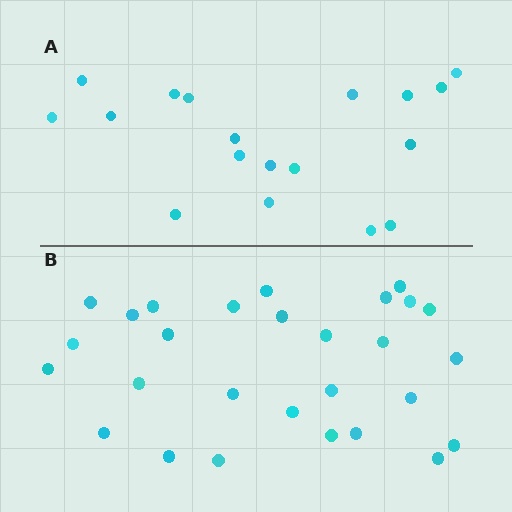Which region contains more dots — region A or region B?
Region B (the bottom region) has more dots.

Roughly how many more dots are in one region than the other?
Region B has roughly 10 or so more dots than region A.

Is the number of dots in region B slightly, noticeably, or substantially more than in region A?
Region B has substantially more. The ratio is roughly 1.6 to 1.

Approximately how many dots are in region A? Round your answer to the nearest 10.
About 20 dots. (The exact count is 18, which rounds to 20.)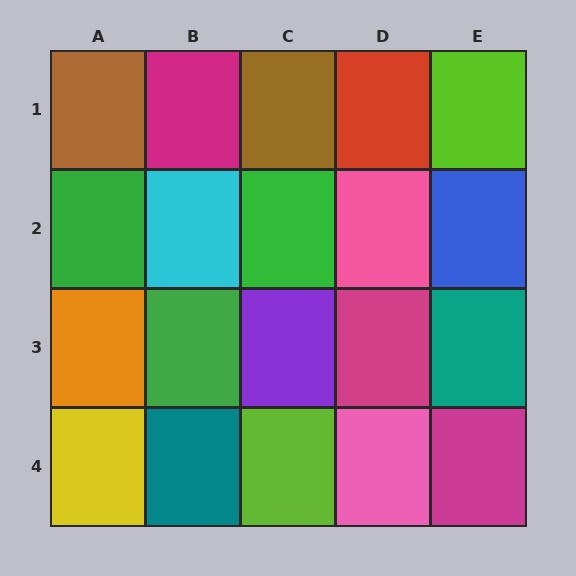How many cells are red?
1 cell is red.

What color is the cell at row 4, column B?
Teal.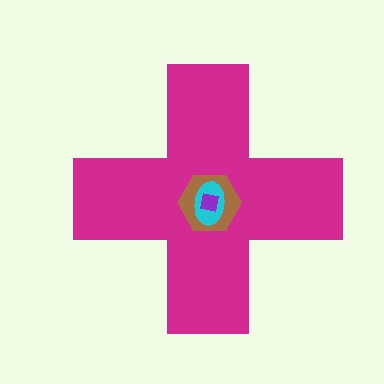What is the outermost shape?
The magenta cross.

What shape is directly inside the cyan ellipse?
The purple square.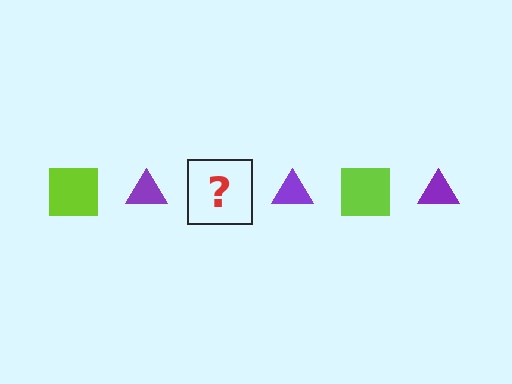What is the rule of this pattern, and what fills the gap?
The rule is that the pattern alternates between lime square and purple triangle. The gap should be filled with a lime square.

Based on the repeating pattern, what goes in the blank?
The blank should be a lime square.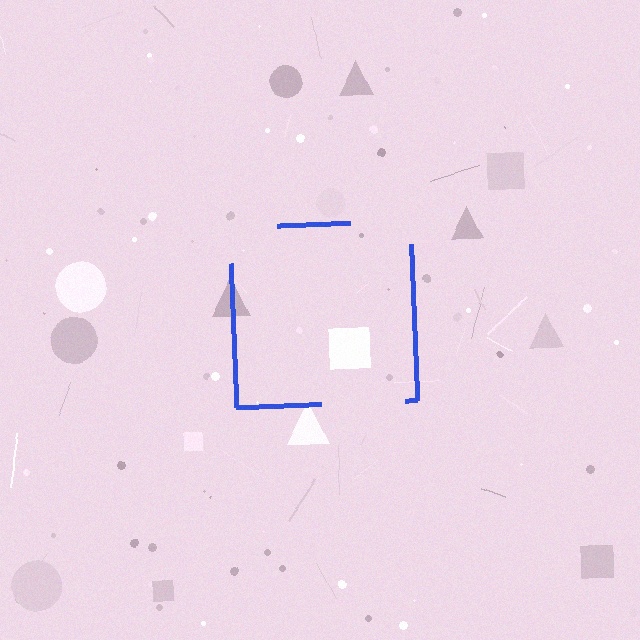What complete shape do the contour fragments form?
The contour fragments form a square.